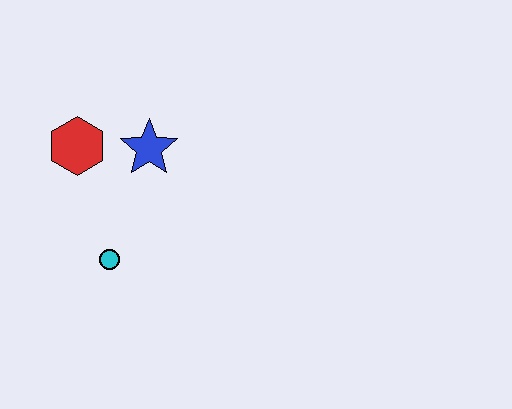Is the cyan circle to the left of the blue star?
Yes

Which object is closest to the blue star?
The red hexagon is closest to the blue star.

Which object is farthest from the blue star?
The cyan circle is farthest from the blue star.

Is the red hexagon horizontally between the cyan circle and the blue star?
No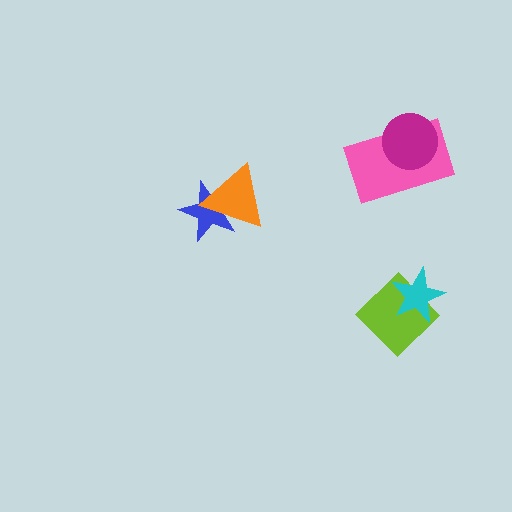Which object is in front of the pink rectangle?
The magenta circle is in front of the pink rectangle.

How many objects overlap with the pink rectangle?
1 object overlaps with the pink rectangle.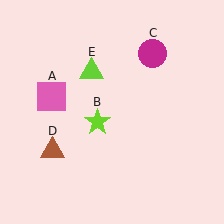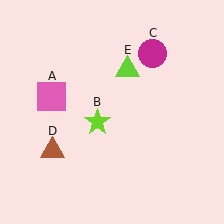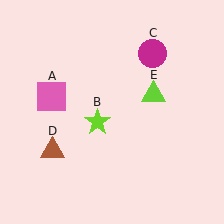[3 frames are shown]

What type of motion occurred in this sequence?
The lime triangle (object E) rotated clockwise around the center of the scene.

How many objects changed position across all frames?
1 object changed position: lime triangle (object E).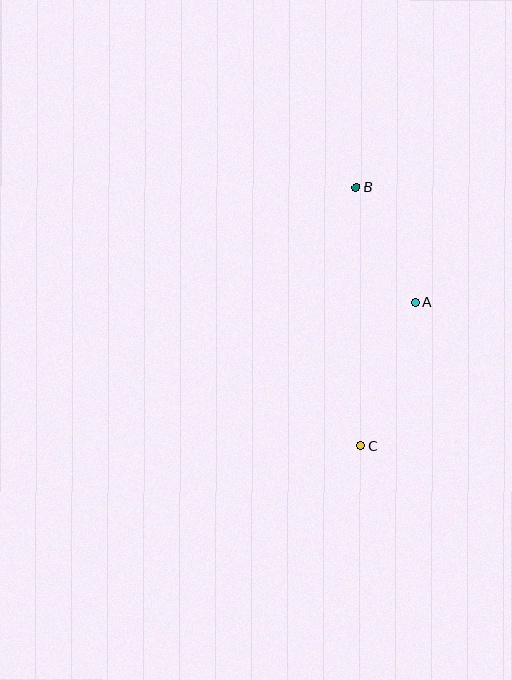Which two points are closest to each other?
Points A and B are closest to each other.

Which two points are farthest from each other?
Points B and C are farthest from each other.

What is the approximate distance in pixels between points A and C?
The distance between A and C is approximately 154 pixels.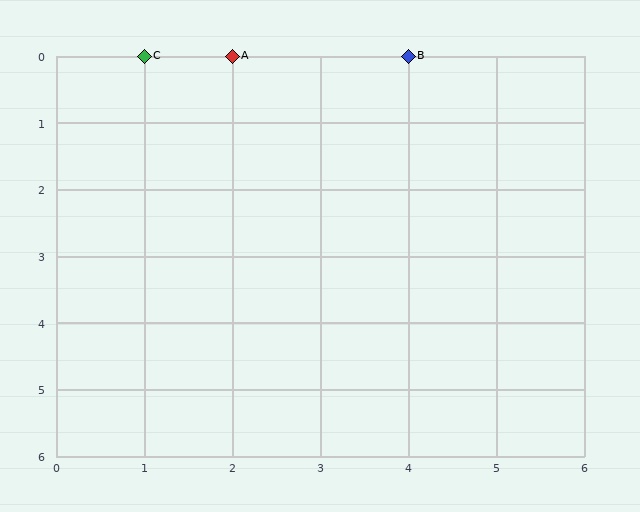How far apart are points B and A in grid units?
Points B and A are 2 columns apart.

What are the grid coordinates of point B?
Point B is at grid coordinates (4, 0).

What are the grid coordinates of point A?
Point A is at grid coordinates (2, 0).